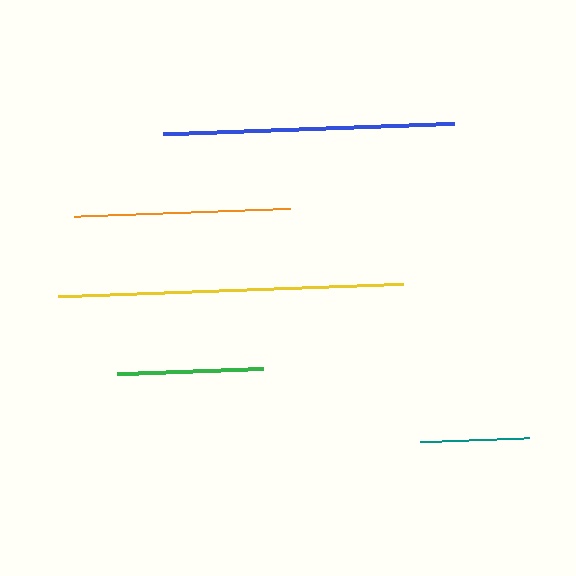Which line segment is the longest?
The yellow line is the longest at approximately 345 pixels.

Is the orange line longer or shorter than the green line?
The orange line is longer than the green line.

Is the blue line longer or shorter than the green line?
The blue line is longer than the green line.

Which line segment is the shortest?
The teal line is the shortest at approximately 109 pixels.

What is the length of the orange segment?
The orange segment is approximately 217 pixels long.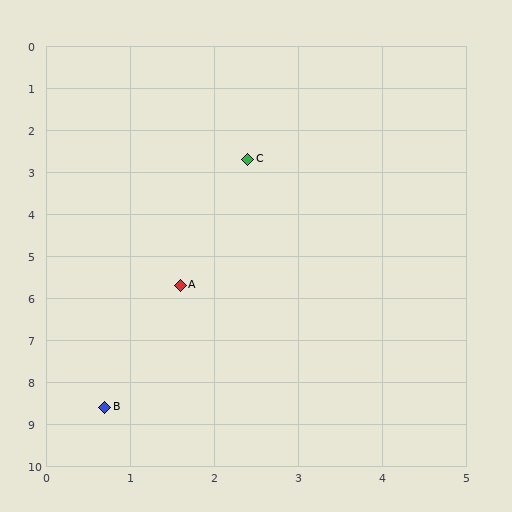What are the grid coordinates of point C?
Point C is at approximately (2.4, 2.7).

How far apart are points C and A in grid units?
Points C and A are about 3.1 grid units apart.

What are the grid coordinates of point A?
Point A is at approximately (1.6, 5.7).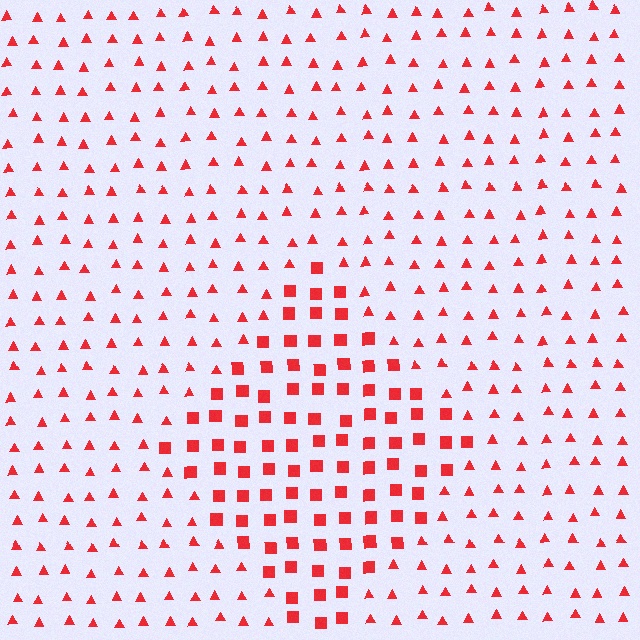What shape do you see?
I see a diamond.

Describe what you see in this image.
The image is filled with small red elements arranged in a uniform grid. A diamond-shaped region contains squares, while the surrounding area contains triangles. The boundary is defined purely by the change in element shape.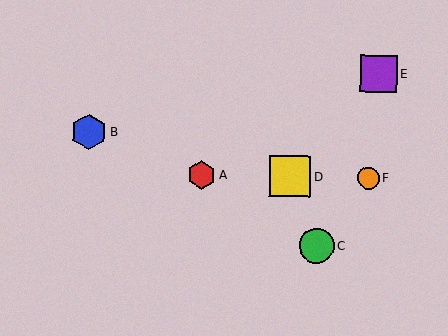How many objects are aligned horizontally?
3 objects (A, D, F) are aligned horizontally.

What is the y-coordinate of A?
Object A is at y≈175.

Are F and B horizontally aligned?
No, F is at y≈178 and B is at y≈132.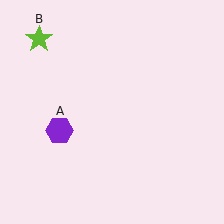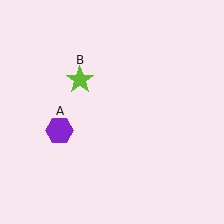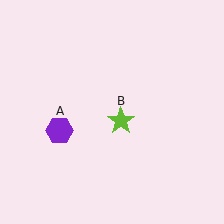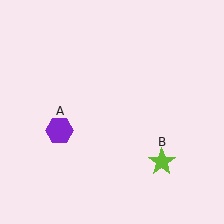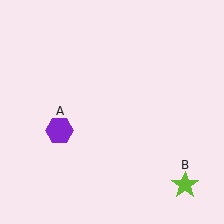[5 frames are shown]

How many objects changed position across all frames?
1 object changed position: lime star (object B).